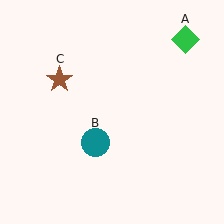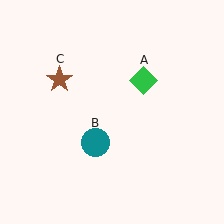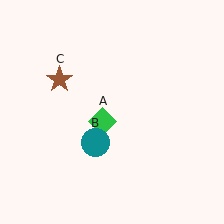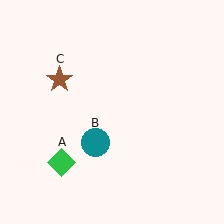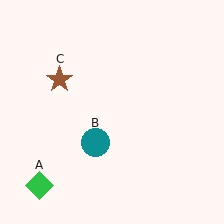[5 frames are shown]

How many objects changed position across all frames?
1 object changed position: green diamond (object A).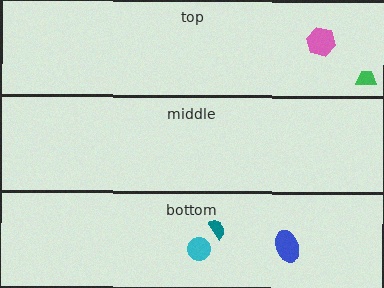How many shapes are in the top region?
2.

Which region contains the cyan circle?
The bottom region.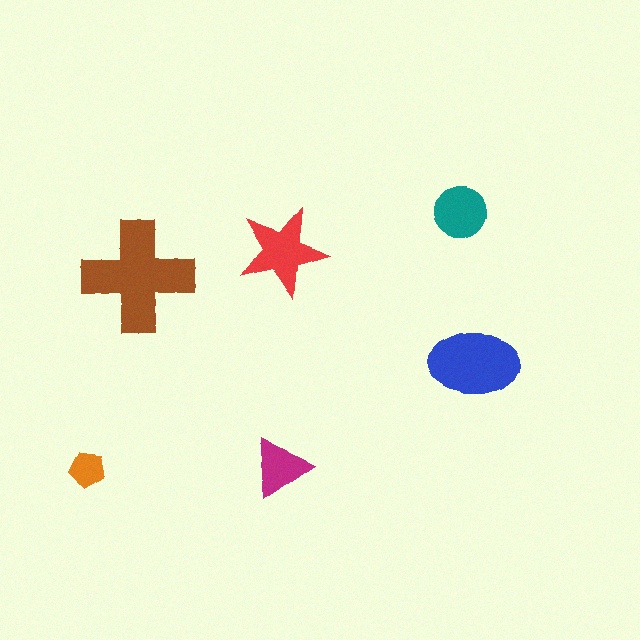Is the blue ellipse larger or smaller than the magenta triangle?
Larger.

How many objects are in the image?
There are 6 objects in the image.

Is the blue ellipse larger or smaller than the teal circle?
Larger.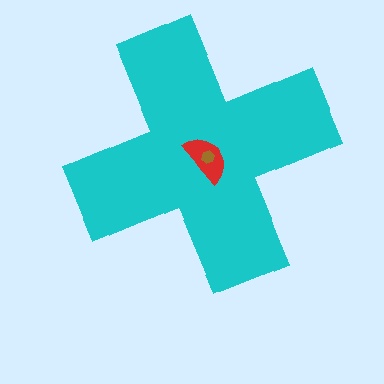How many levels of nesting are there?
3.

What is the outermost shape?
The cyan cross.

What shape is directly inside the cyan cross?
The red semicircle.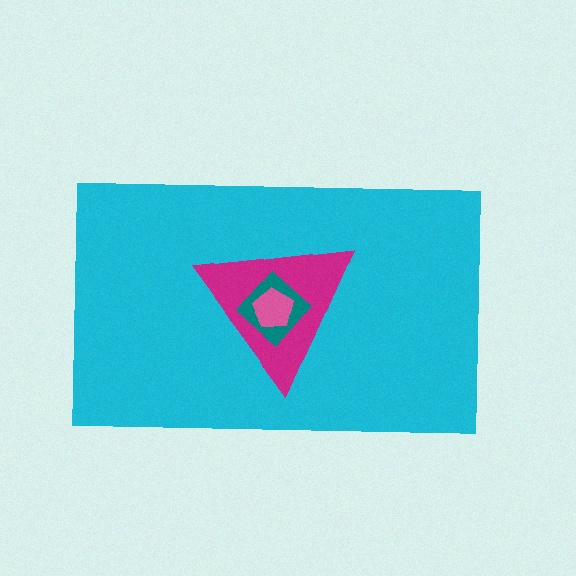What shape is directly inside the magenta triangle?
The teal diamond.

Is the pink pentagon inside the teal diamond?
Yes.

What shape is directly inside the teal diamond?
The pink pentagon.